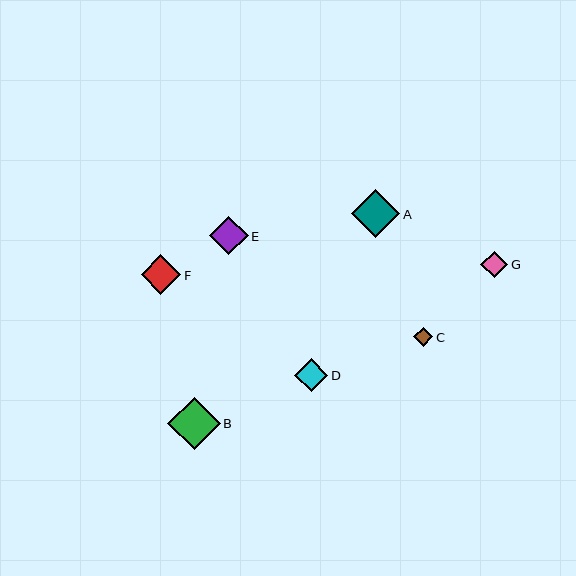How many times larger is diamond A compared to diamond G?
Diamond A is approximately 1.8 times the size of diamond G.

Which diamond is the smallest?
Diamond C is the smallest with a size of approximately 19 pixels.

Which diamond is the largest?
Diamond B is the largest with a size of approximately 53 pixels.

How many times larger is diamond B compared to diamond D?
Diamond B is approximately 1.6 times the size of diamond D.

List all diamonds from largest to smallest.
From largest to smallest: B, A, F, E, D, G, C.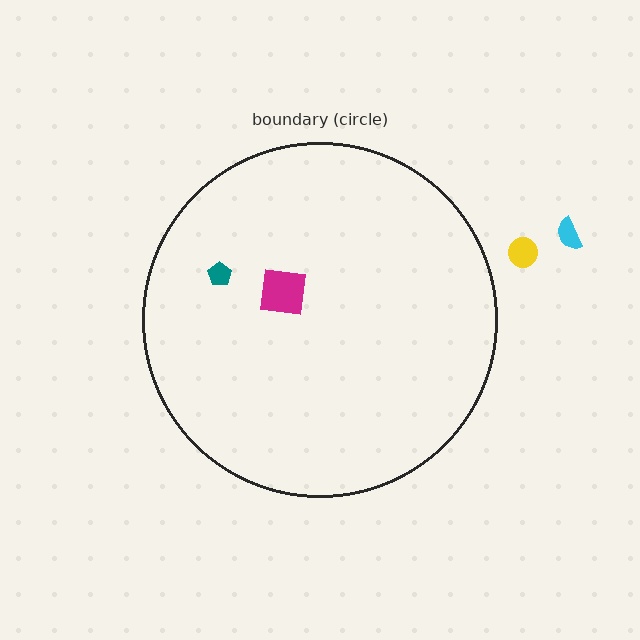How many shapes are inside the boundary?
2 inside, 2 outside.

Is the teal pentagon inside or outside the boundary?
Inside.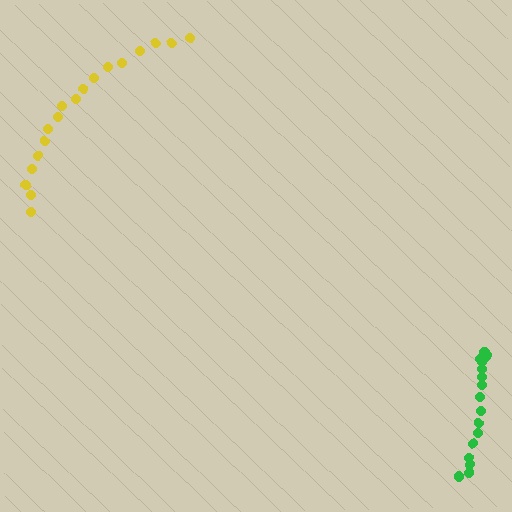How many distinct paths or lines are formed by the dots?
There are 2 distinct paths.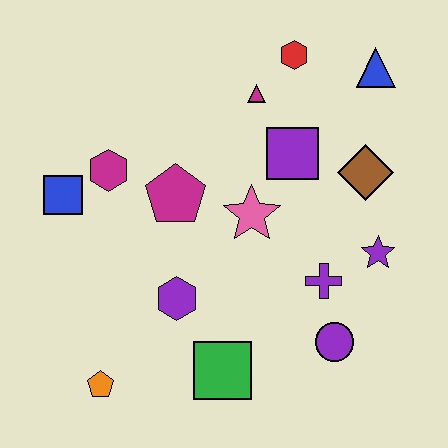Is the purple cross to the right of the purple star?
No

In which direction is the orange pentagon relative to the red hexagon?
The orange pentagon is below the red hexagon.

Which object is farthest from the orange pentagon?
The blue triangle is farthest from the orange pentagon.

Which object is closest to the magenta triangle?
The red hexagon is closest to the magenta triangle.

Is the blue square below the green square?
No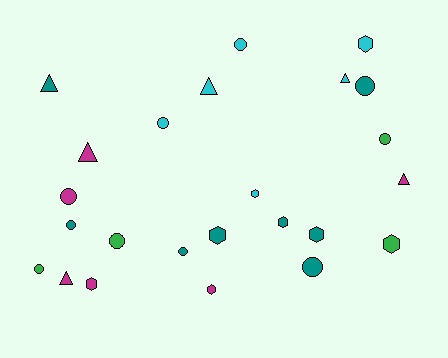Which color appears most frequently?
Teal, with 8 objects.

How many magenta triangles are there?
There are 3 magenta triangles.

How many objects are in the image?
There are 24 objects.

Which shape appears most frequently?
Circle, with 10 objects.